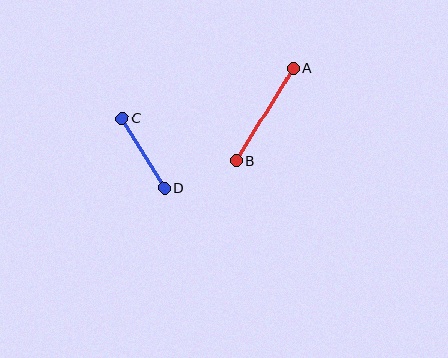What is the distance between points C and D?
The distance is approximately 81 pixels.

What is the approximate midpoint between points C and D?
The midpoint is at approximately (143, 153) pixels.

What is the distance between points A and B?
The distance is approximately 109 pixels.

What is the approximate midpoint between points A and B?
The midpoint is at approximately (265, 114) pixels.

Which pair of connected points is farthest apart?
Points A and B are farthest apart.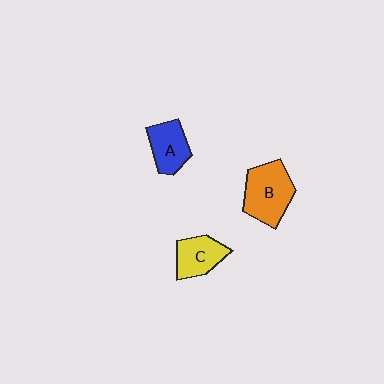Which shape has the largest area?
Shape B (orange).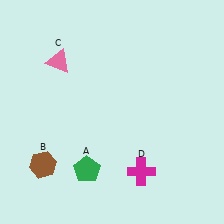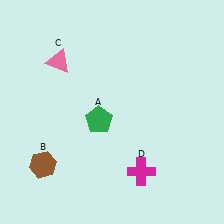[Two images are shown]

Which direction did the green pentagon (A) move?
The green pentagon (A) moved up.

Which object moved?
The green pentagon (A) moved up.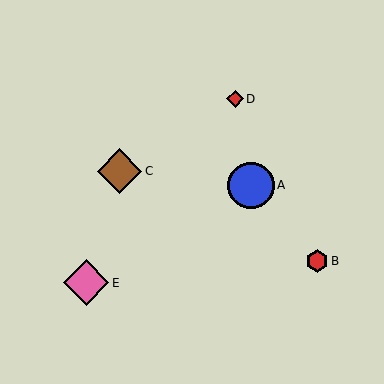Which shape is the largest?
The blue circle (labeled A) is the largest.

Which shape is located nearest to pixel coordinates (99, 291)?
The pink diamond (labeled E) at (86, 283) is nearest to that location.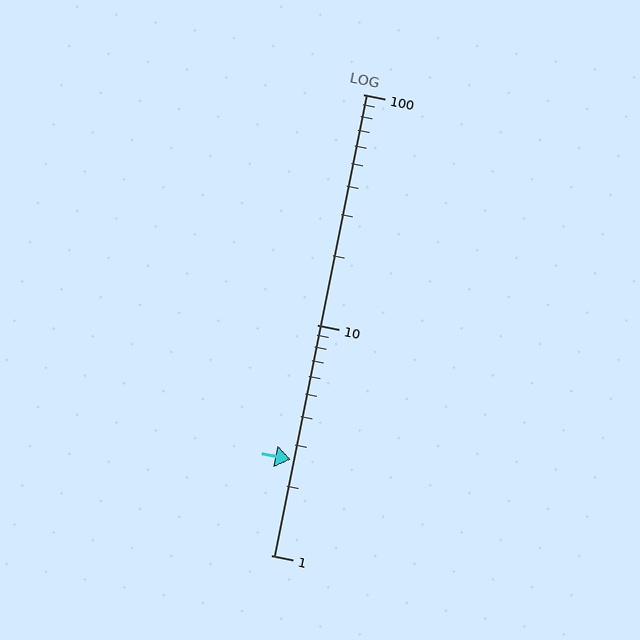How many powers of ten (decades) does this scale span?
The scale spans 2 decades, from 1 to 100.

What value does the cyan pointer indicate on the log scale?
The pointer indicates approximately 2.6.